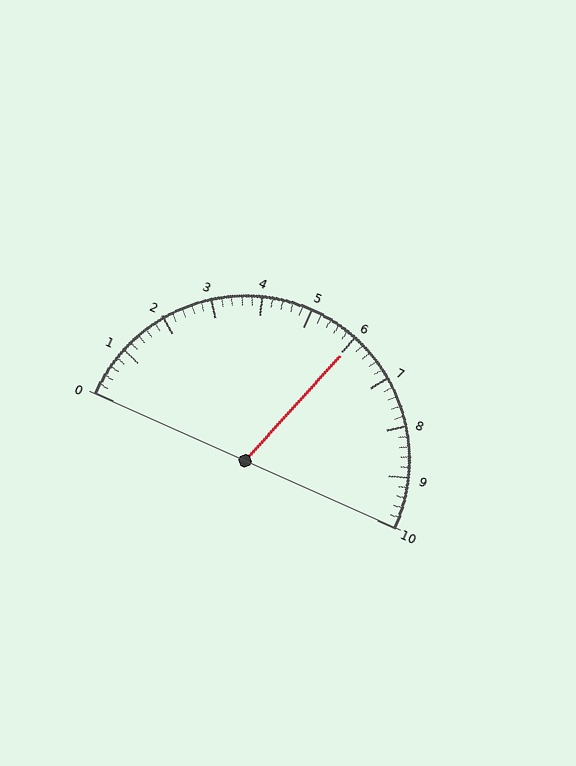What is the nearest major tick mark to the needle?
The nearest major tick mark is 6.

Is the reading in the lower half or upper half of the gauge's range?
The reading is in the upper half of the range (0 to 10).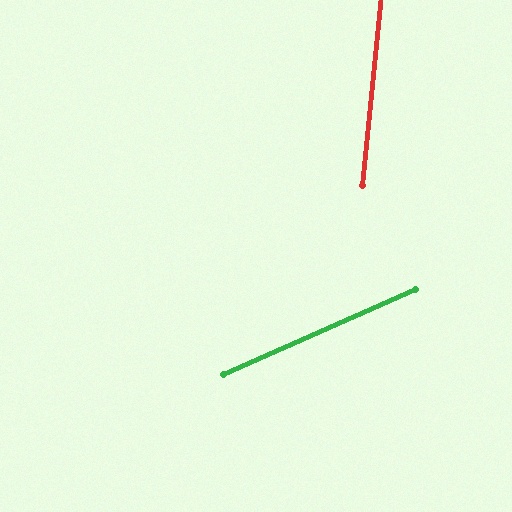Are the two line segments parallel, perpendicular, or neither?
Neither parallel nor perpendicular — they differ by about 60°.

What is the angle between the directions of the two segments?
Approximately 60 degrees.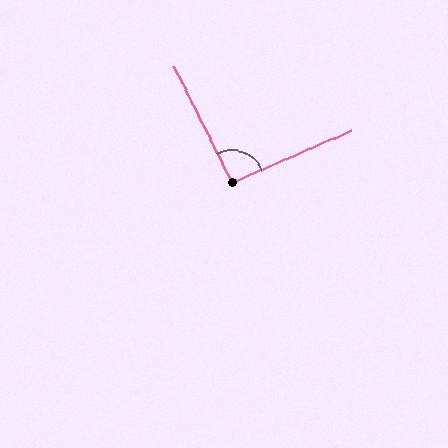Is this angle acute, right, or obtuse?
It is approximately a right angle.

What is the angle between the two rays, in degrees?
Approximately 93 degrees.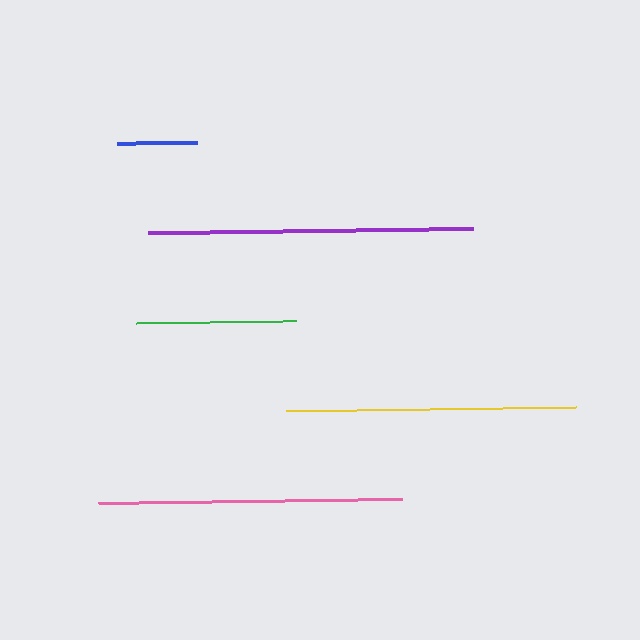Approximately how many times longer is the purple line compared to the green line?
The purple line is approximately 2.0 times the length of the green line.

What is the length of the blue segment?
The blue segment is approximately 80 pixels long.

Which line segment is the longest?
The purple line is the longest at approximately 325 pixels.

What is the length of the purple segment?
The purple segment is approximately 325 pixels long.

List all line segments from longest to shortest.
From longest to shortest: purple, pink, yellow, green, blue.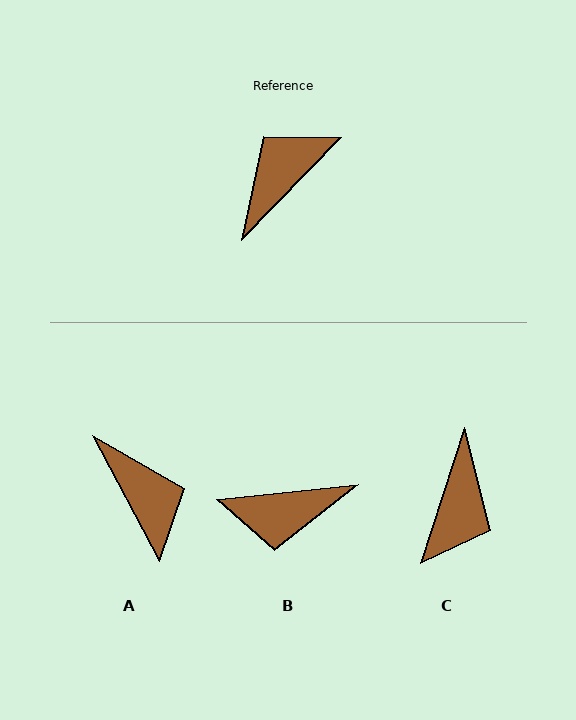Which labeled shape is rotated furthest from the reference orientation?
C, about 154 degrees away.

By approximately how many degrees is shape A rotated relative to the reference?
Approximately 108 degrees clockwise.